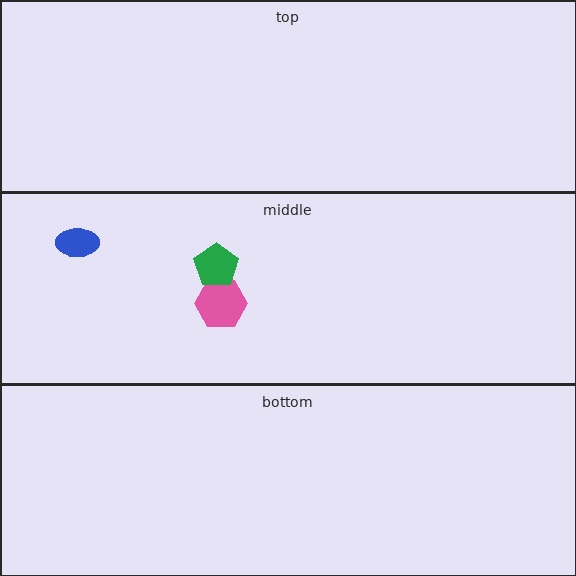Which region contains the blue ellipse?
The middle region.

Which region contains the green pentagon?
The middle region.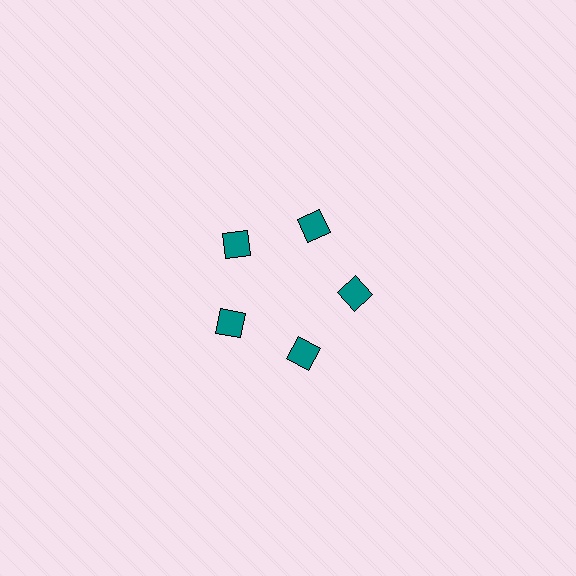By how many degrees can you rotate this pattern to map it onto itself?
The pattern maps onto itself every 72 degrees of rotation.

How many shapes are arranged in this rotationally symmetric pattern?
There are 5 shapes, arranged in 5 groups of 1.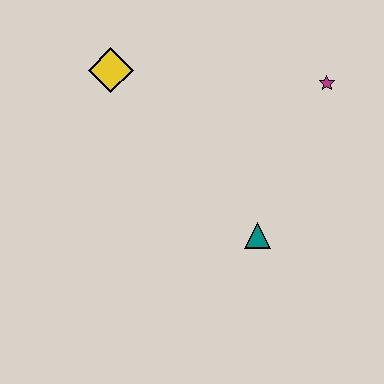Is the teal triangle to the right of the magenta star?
No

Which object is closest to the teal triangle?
The magenta star is closest to the teal triangle.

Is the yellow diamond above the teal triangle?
Yes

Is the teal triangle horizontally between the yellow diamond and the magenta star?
Yes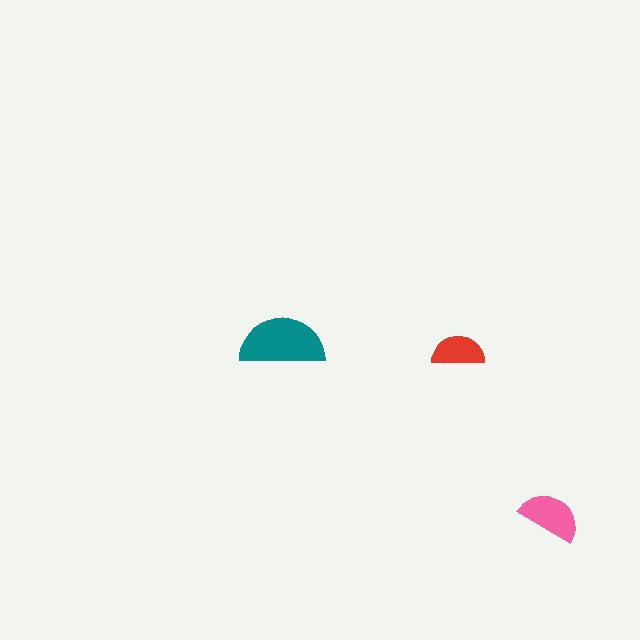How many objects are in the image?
There are 3 objects in the image.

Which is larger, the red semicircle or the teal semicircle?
The teal one.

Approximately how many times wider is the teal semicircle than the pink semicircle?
About 1.5 times wider.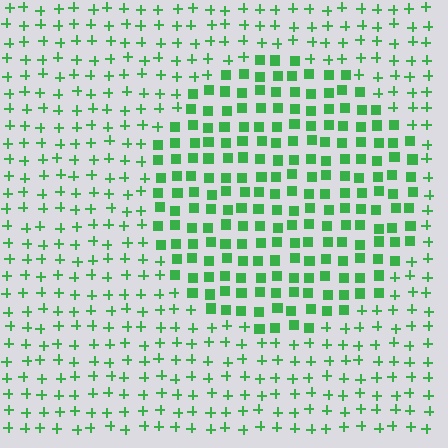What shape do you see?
I see a circle.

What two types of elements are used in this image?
The image uses squares inside the circle region and plus signs outside it.